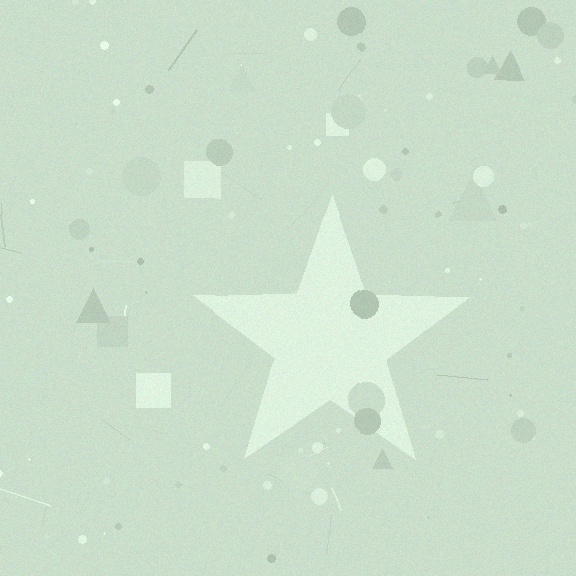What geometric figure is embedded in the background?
A star is embedded in the background.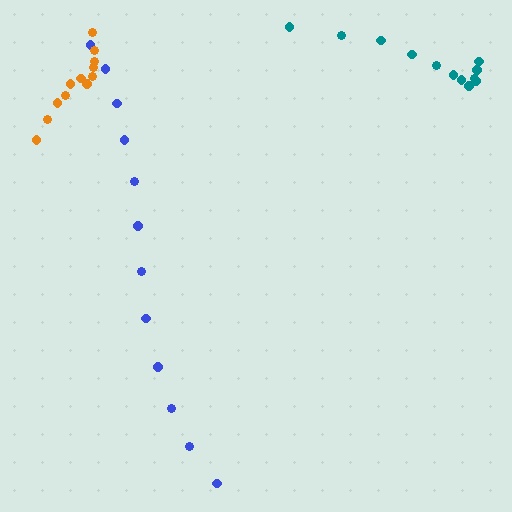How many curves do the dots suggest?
There are 3 distinct paths.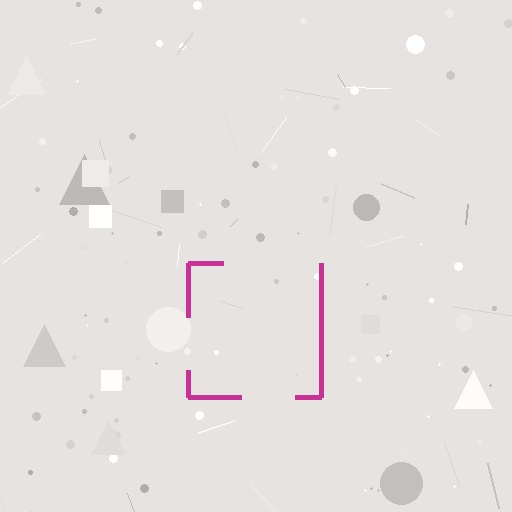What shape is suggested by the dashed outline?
The dashed outline suggests a square.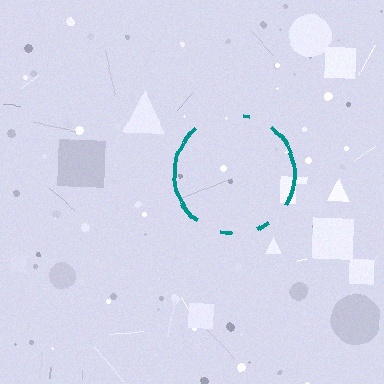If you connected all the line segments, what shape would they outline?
They would outline a circle.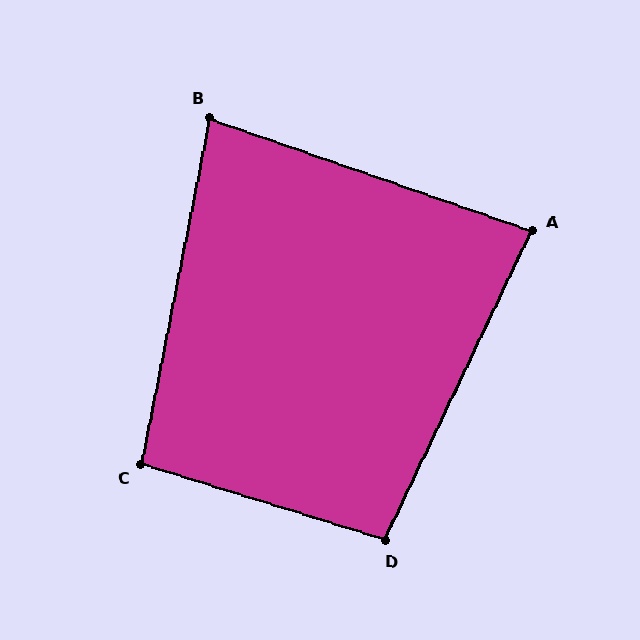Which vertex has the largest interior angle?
D, at approximately 98 degrees.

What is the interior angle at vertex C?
Approximately 96 degrees (obtuse).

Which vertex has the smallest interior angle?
B, at approximately 82 degrees.